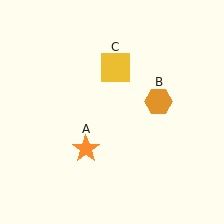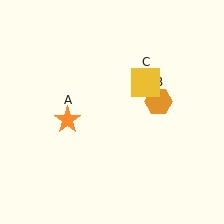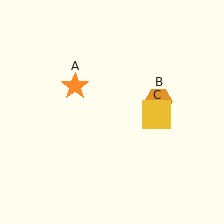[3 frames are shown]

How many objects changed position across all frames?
2 objects changed position: orange star (object A), yellow square (object C).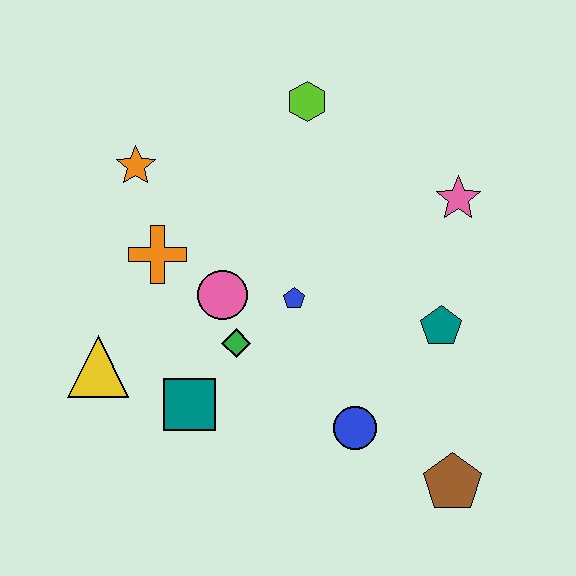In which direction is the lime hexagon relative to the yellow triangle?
The lime hexagon is above the yellow triangle.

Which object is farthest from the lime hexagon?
The brown pentagon is farthest from the lime hexagon.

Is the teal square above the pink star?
No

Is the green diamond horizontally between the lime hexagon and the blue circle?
No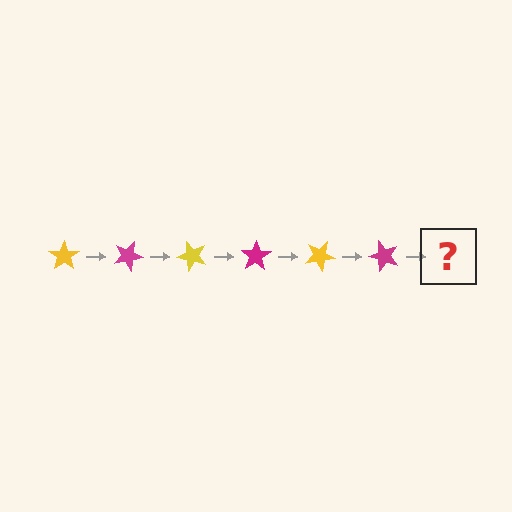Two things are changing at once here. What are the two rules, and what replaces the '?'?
The two rules are that it rotates 25 degrees each step and the color cycles through yellow and magenta. The '?' should be a yellow star, rotated 150 degrees from the start.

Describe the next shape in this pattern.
It should be a yellow star, rotated 150 degrees from the start.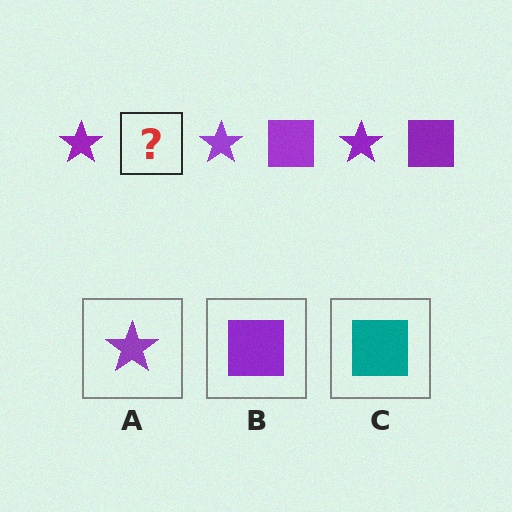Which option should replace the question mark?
Option B.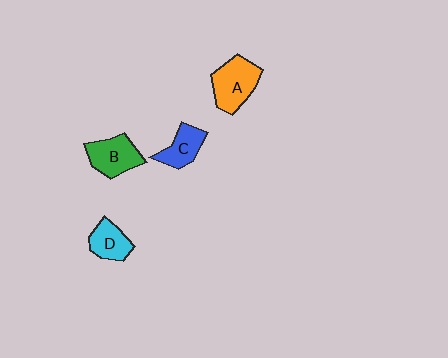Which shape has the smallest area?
Shape D (cyan).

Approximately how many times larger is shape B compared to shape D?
Approximately 1.3 times.